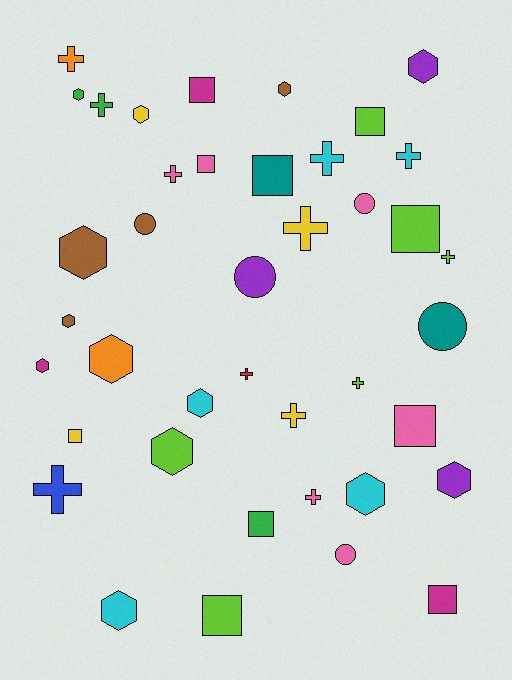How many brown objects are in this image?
There are 4 brown objects.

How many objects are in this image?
There are 40 objects.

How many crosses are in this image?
There are 12 crosses.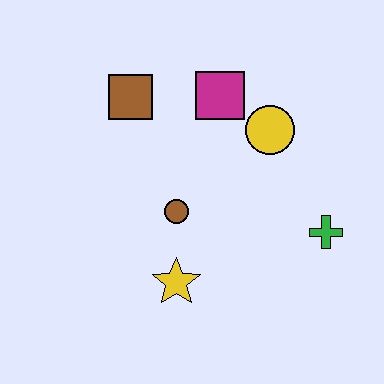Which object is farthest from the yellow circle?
The yellow star is farthest from the yellow circle.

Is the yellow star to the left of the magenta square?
Yes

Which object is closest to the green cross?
The yellow circle is closest to the green cross.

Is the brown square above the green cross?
Yes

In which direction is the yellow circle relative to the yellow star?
The yellow circle is above the yellow star.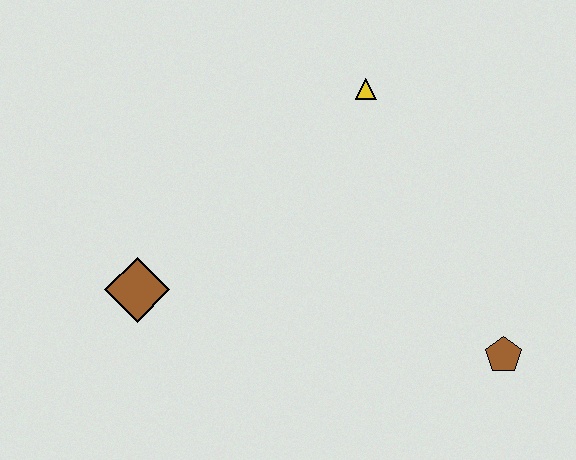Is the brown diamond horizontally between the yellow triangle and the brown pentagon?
No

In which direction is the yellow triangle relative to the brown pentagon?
The yellow triangle is above the brown pentagon.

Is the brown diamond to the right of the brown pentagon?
No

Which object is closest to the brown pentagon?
The yellow triangle is closest to the brown pentagon.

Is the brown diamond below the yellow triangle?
Yes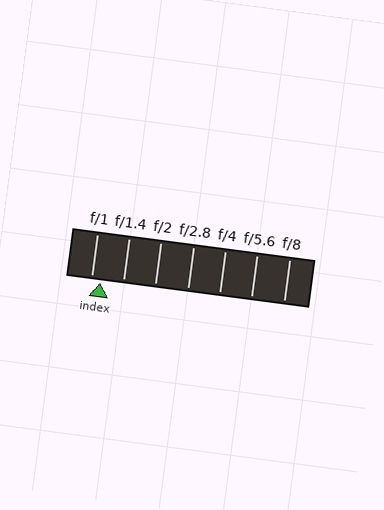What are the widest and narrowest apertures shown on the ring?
The widest aperture shown is f/1 and the narrowest is f/8.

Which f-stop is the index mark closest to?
The index mark is closest to f/1.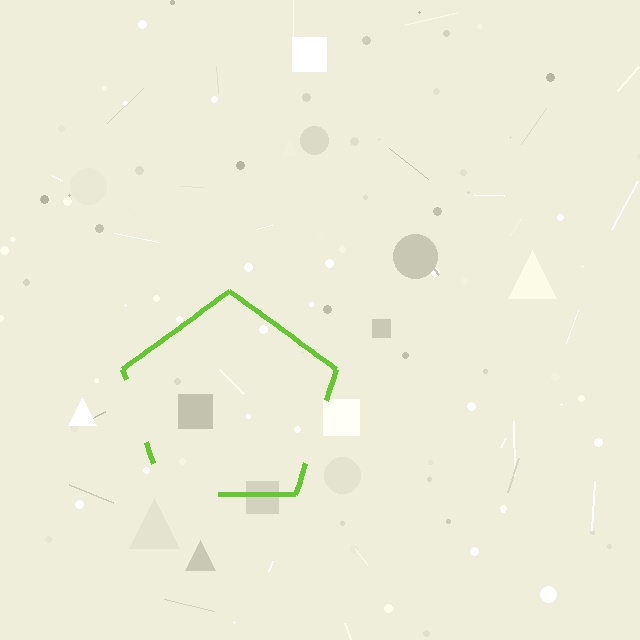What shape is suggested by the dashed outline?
The dashed outline suggests a pentagon.